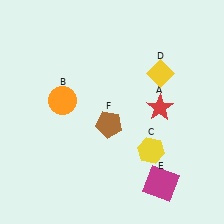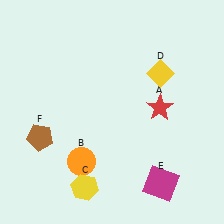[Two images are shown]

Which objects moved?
The objects that moved are: the orange circle (B), the yellow hexagon (C), the brown pentagon (F).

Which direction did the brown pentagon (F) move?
The brown pentagon (F) moved left.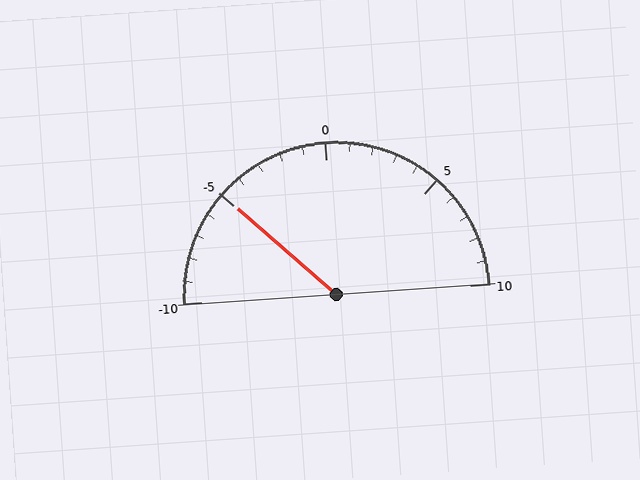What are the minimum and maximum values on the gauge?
The gauge ranges from -10 to 10.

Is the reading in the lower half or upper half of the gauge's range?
The reading is in the lower half of the range (-10 to 10).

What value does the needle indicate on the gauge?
The needle indicates approximately -5.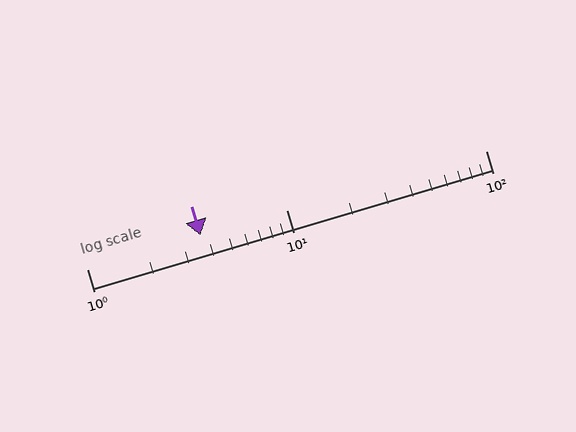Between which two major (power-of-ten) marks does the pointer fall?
The pointer is between 1 and 10.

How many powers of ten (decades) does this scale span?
The scale spans 2 decades, from 1 to 100.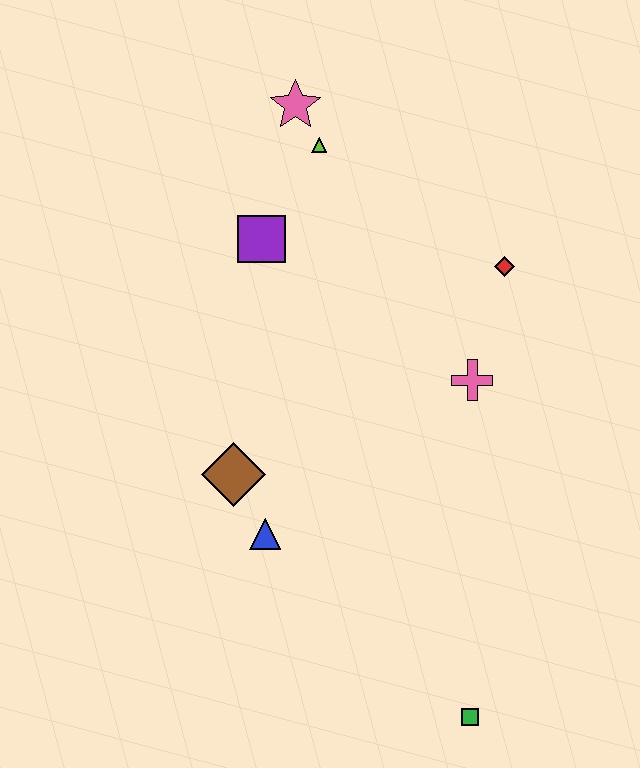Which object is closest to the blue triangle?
The brown diamond is closest to the blue triangle.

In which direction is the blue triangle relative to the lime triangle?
The blue triangle is below the lime triangle.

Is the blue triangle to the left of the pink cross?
Yes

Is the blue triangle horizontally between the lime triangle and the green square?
No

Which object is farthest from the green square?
The pink star is farthest from the green square.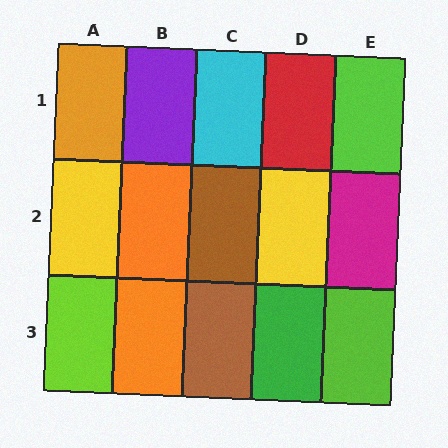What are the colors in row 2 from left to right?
Yellow, orange, brown, yellow, magenta.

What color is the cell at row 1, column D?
Red.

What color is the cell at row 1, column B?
Purple.